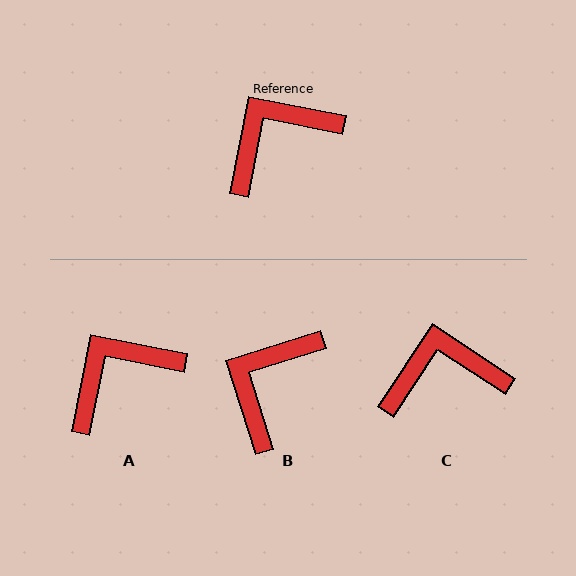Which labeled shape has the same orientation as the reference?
A.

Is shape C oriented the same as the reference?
No, it is off by about 22 degrees.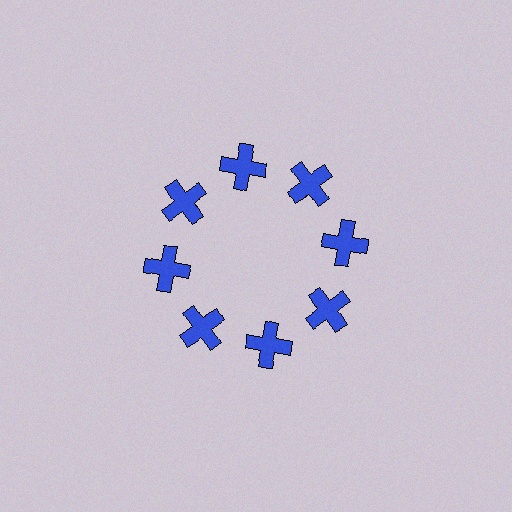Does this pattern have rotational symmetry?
Yes, this pattern has 8-fold rotational symmetry. It looks the same after rotating 45 degrees around the center.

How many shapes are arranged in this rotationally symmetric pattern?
There are 8 shapes, arranged in 8 groups of 1.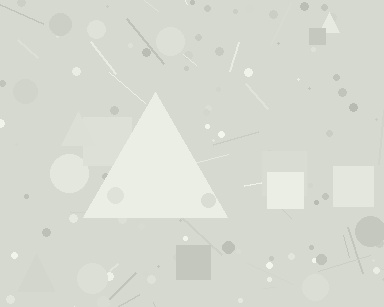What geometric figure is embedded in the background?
A triangle is embedded in the background.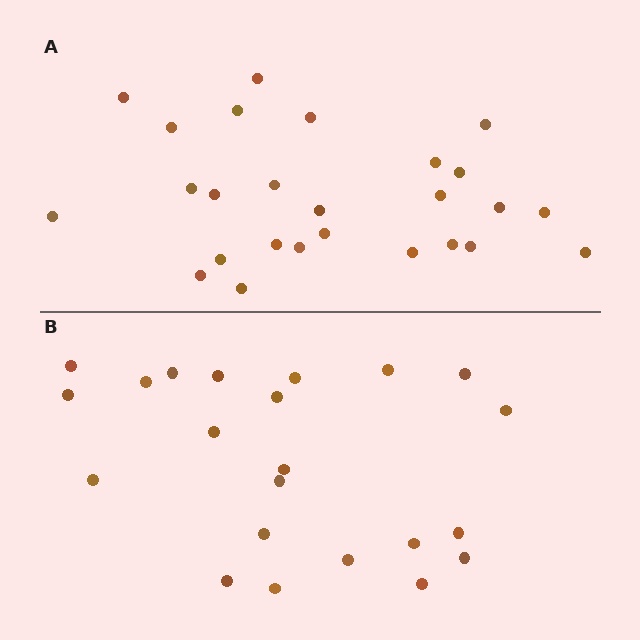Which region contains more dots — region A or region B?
Region A (the top region) has more dots.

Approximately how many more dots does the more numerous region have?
Region A has about 4 more dots than region B.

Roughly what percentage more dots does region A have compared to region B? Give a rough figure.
About 20% more.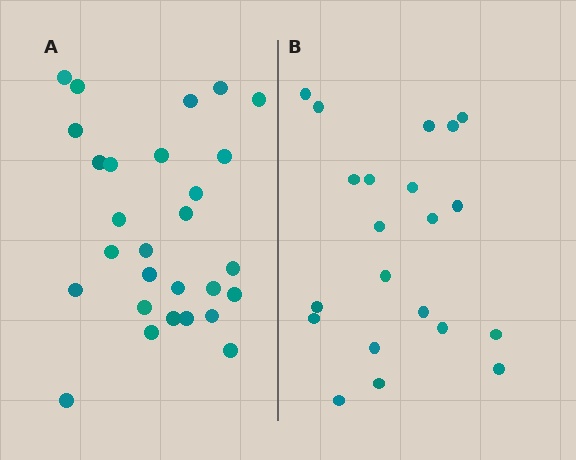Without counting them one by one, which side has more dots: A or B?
Region A (the left region) has more dots.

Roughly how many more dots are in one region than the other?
Region A has roughly 8 or so more dots than region B.